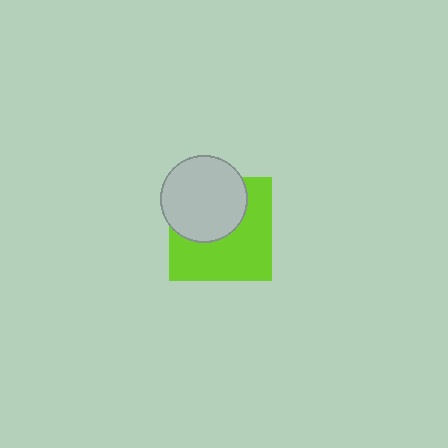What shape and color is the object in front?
The object in front is a light gray circle.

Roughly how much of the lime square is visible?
About half of it is visible (roughly 58%).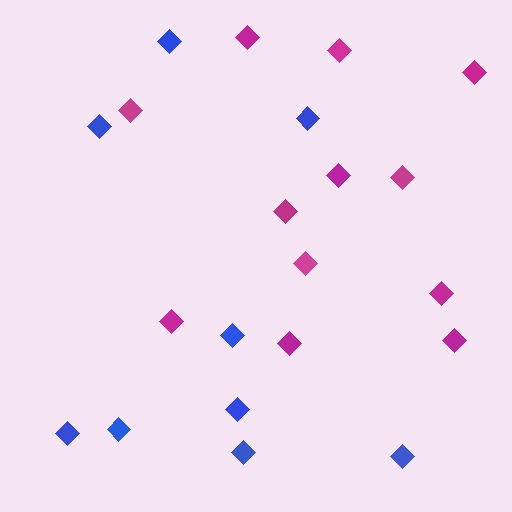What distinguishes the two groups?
There are 2 groups: one group of magenta diamonds (12) and one group of blue diamonds (9).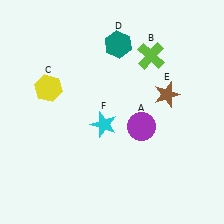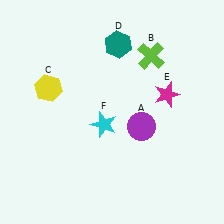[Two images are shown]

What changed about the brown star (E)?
In Image 1, E is brown. In Image 2, it changed to magenta.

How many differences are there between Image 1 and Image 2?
There is 1 difference between the two images.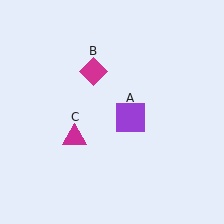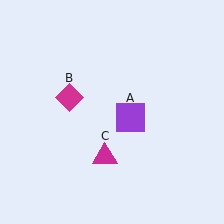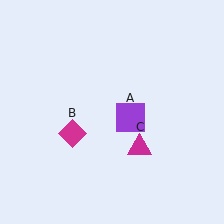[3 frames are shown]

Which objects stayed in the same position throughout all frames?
Purple square (object A) remained stationary.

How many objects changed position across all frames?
2 objects changed position: magenta diamond (object B), magenta triangle (object C).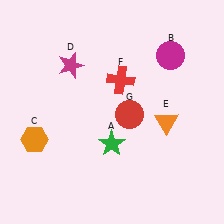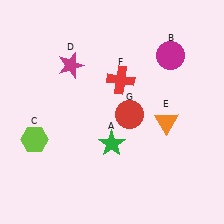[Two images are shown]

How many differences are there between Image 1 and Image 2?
There is 1 difference between the two images.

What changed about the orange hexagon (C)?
In Image 1, C is orange. In Image 2, it changed to lime.